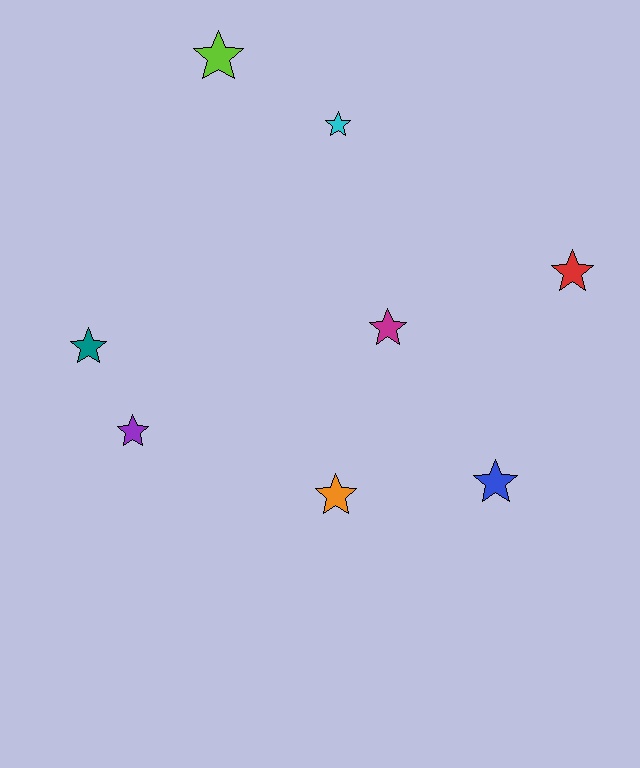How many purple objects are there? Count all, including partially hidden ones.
There is 1 purple object.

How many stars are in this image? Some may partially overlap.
There are 8 stars.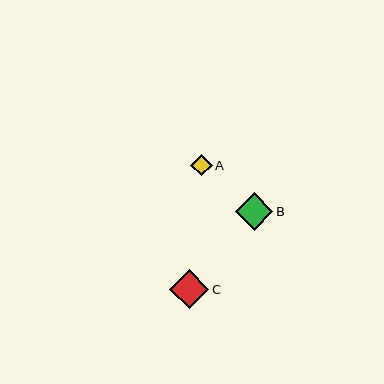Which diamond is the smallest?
Diamond A is the smallest with a size of approximately 22 pixels.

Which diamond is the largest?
Diamond C is the largest with a size of approximately 40 pixels.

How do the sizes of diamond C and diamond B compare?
Diamond C and diamond B are approximately the same size.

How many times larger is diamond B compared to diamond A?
Diamond B is approximately 1.7 times the size of diamond A.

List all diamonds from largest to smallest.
From largest to smallest: C, B, A.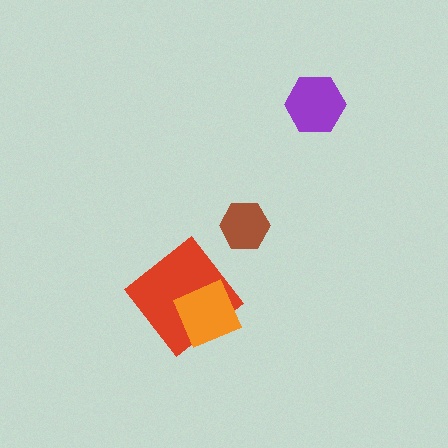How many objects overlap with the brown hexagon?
0 objects overlap with the brown hexagon.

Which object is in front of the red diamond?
The orange square is in front of the red diamond.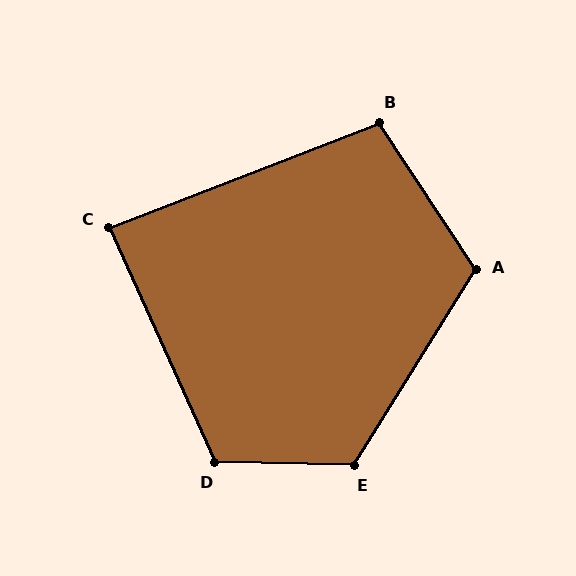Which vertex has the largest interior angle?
E, at approximately 121 degrees.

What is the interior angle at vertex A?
Approximately 115 degrees (obtuse).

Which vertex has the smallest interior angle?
C, at approximately 87 degrees.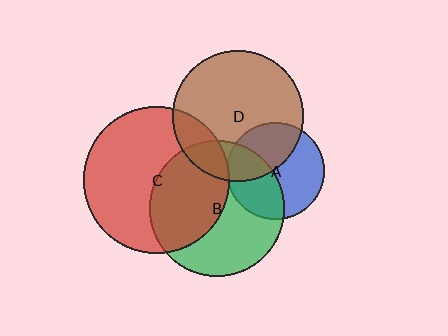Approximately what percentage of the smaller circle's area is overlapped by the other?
Approximately 5%.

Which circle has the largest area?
Circle C (red).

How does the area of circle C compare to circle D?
Approximately 1.3 times.